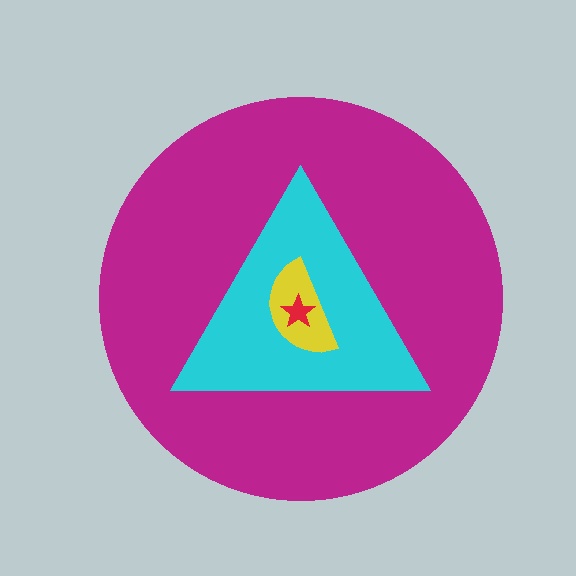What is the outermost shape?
The magenta circle.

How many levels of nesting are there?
4.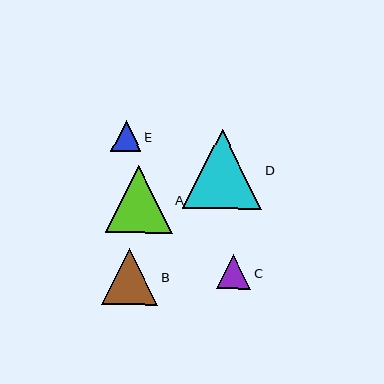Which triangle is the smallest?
Triangle E is the smallest with a size of approximately 30 pixels.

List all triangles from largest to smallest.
From largest to smallest: D, A, B, C, E.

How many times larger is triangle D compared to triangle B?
Triangle D is approximately 1.4 times the size of triangle B.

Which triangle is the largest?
Triangle D is the largest with a size of approximately 79 pixels.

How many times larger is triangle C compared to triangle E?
Triangle C is approximately 1.1 times the size of triangle E.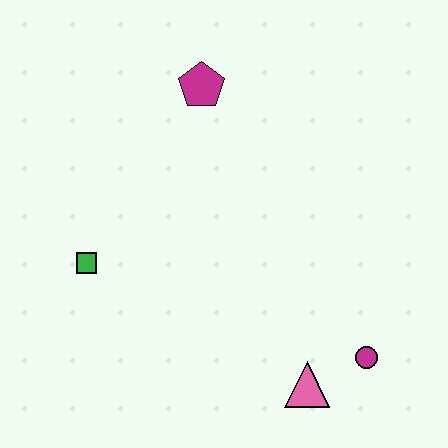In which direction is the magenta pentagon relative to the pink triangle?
The magenta pentagon is above the pink triangle.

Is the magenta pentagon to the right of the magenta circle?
No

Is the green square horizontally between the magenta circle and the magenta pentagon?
No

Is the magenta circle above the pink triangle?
Yes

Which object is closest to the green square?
The magenta pentagon is closest to the green square.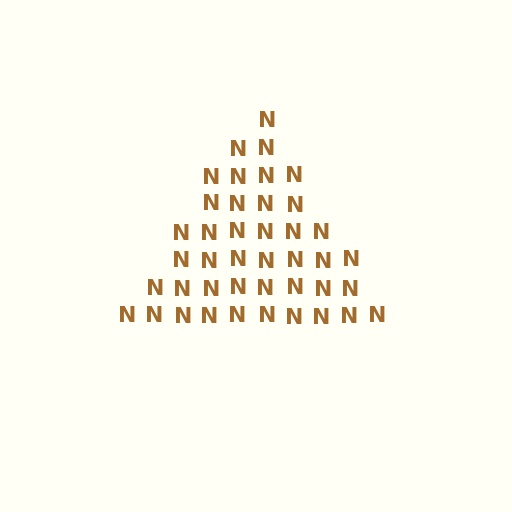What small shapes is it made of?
It is made of small letter N's.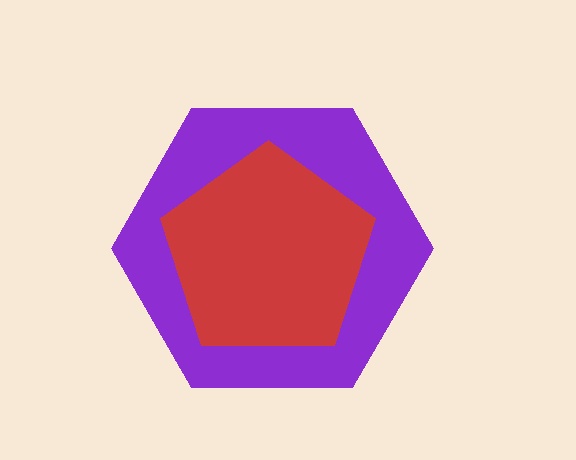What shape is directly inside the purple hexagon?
The red pentagon.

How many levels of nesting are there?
2.